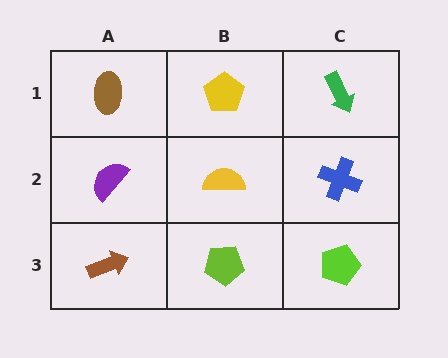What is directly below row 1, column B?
A yellow semicircle.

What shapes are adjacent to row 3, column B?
A yellow semicircle (row 2, column B), a brown arrow (row 3, column A), a lime pentagon (row 3, column C).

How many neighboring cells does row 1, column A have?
2.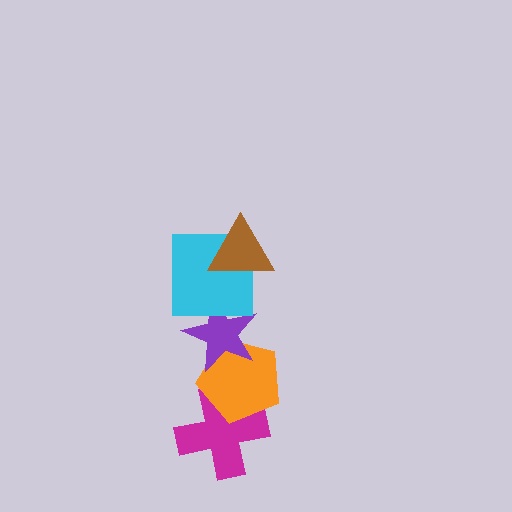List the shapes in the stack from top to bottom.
From top to bottom: the brown triangle, the cyan square, the purple star, the orange pentagon, the magenta cross.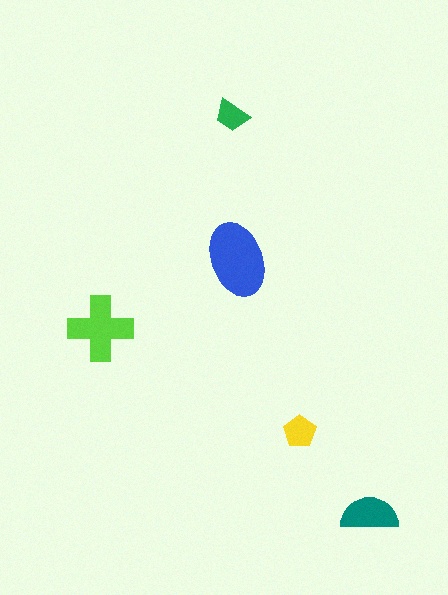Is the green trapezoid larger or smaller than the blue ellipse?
Smaller.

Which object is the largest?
The blue ellipse.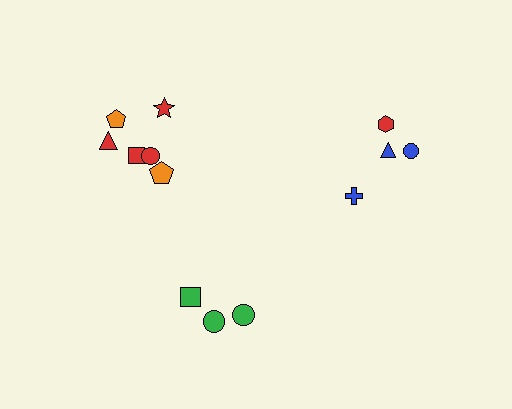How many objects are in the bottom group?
There are 3 objects.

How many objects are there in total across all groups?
There are 13 objects.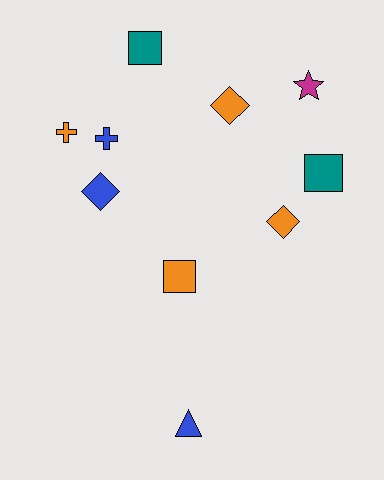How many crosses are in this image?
There are 2 crosses.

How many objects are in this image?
There are 10 objects.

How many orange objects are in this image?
There are 4 orange objects.